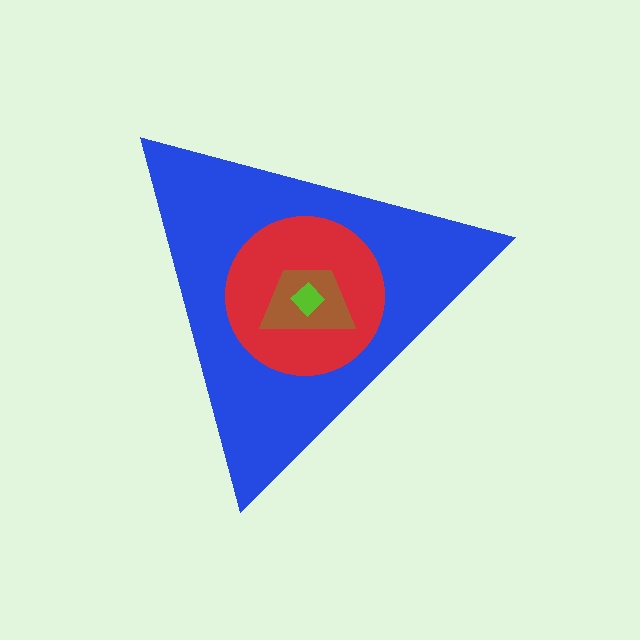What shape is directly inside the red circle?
The brown trapezoid.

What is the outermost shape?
The blue triangle.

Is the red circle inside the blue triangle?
Yes.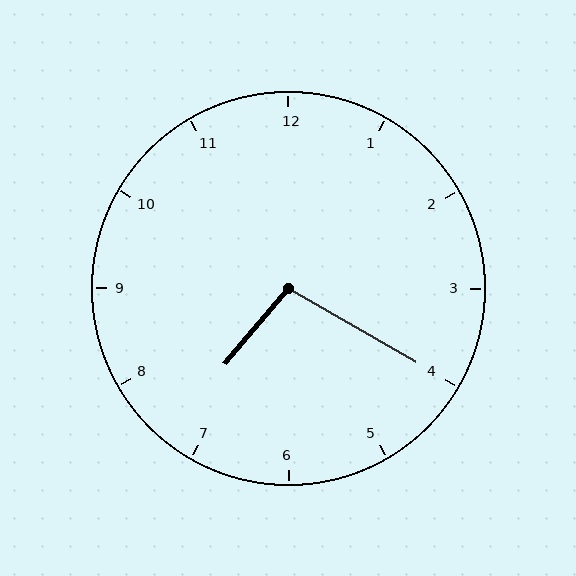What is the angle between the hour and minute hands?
Approximately 100 degrees.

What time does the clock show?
7:20.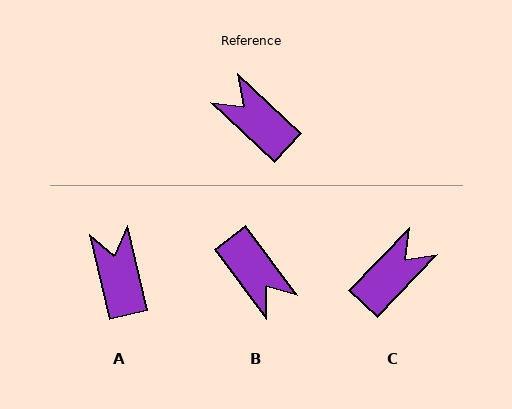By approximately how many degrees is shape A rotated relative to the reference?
Approximately 33 degrees clockwise.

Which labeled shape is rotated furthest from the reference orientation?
B, about 170 degrees away.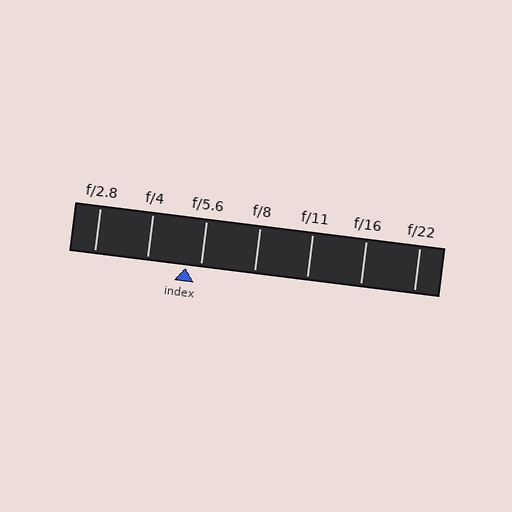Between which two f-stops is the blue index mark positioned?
The index mark is between f/4 and f/5.6.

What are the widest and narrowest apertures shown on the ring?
The widest aperture shown is f/2.8 and the narrowest is f/22.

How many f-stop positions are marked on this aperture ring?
There are 7 f-stop positions marked.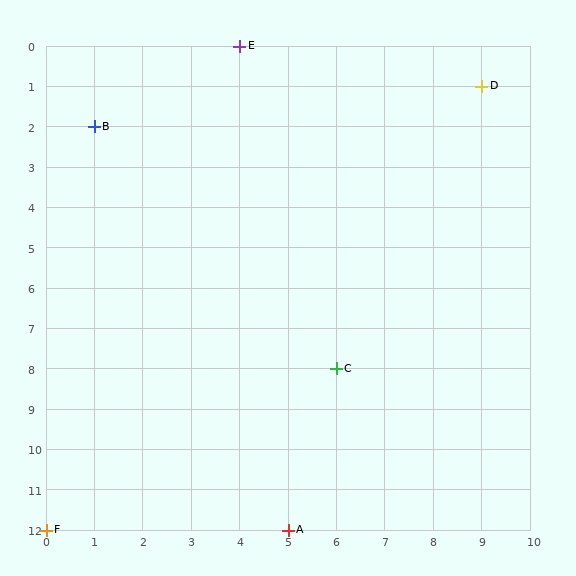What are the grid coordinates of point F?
Point F is at grid coordinates (0, 12).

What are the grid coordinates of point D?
Point D is at grid coordinates (9, 1).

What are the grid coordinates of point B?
Point B is at grid coordinates (1, 2).